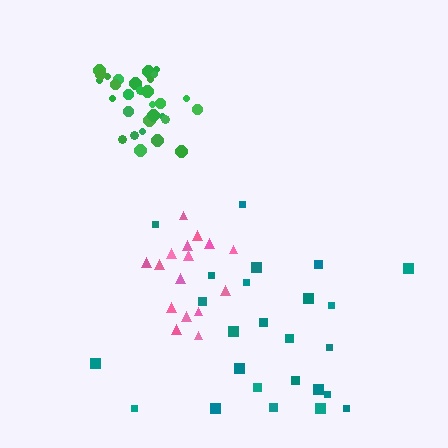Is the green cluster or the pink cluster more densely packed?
Green.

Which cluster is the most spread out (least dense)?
Teal.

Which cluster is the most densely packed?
Green.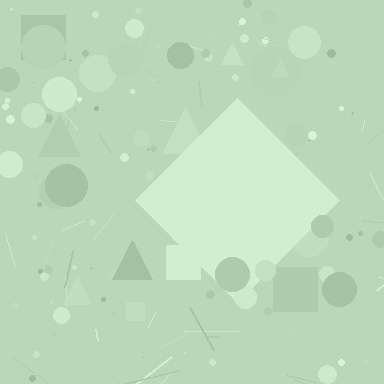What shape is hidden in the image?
A diamond is hidden in the image.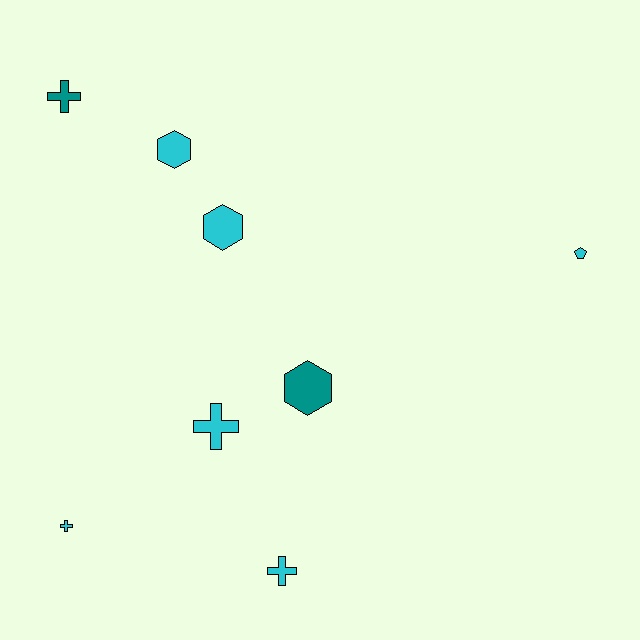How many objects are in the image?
There are 8 objects.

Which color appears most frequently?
Cyan, with 6 objects.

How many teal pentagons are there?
There are no teal pentagons.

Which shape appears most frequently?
Cross, with 4 objects.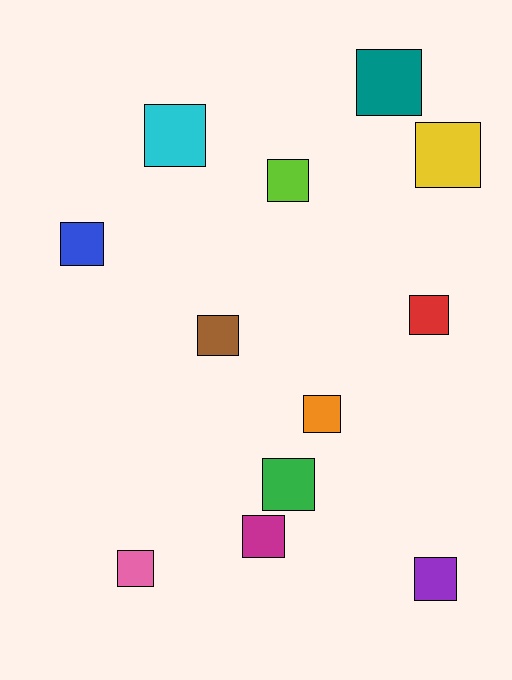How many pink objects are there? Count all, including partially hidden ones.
There is 1 pink object.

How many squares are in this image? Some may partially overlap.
There are 12 squares.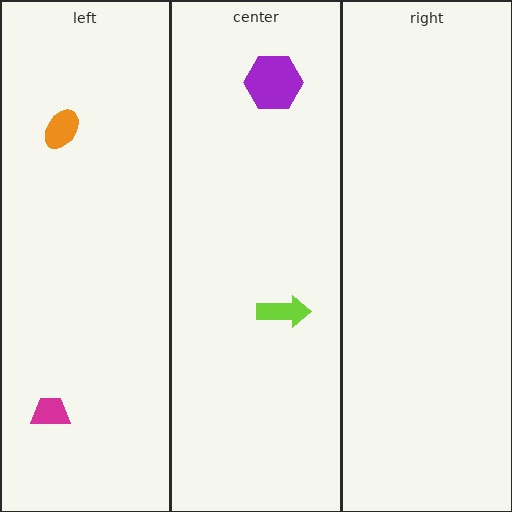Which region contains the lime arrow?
The center region.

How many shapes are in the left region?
2.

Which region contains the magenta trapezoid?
The left region.